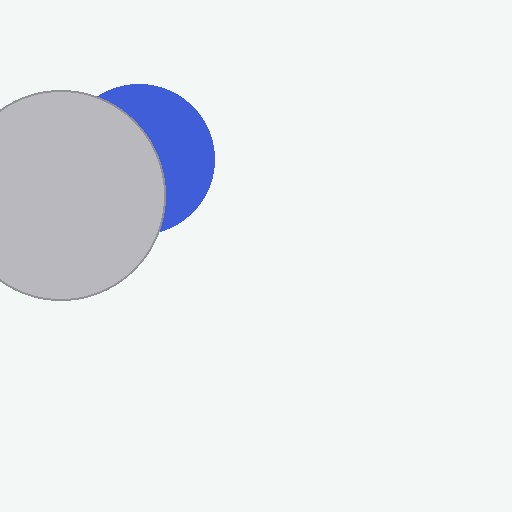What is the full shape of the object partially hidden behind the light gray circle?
The partially hidden object is a blue circle.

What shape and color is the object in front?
The object in front is a light gray circle.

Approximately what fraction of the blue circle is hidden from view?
Roughly 58% of the blue circle is hidden behind the light gray circle.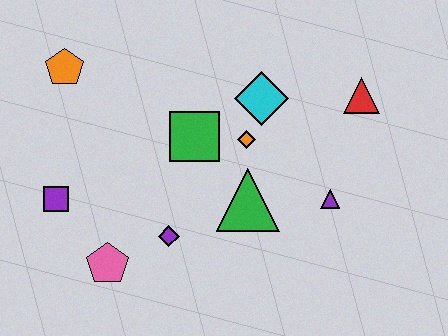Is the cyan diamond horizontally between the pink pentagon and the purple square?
No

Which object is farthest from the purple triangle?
The orange pentagon is farthest from the purple triangle.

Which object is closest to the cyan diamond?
The orange diamond is closest to the cyan diamond.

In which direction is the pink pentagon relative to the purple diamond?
The pink pentagon is to the left of the purple diamond.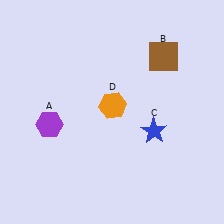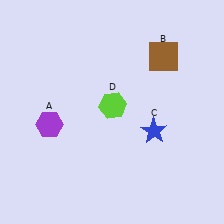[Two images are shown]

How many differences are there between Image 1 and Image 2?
There is 1 difference between the two images.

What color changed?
The hexagon (D) changed from orange in Image 1 to lime in Image 2.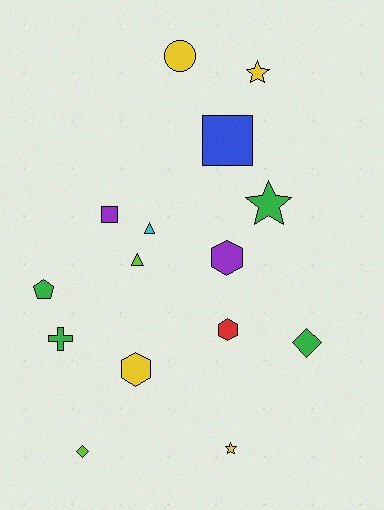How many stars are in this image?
There are 3 stars.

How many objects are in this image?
There are 15 objects.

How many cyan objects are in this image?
There is 1 cyan object.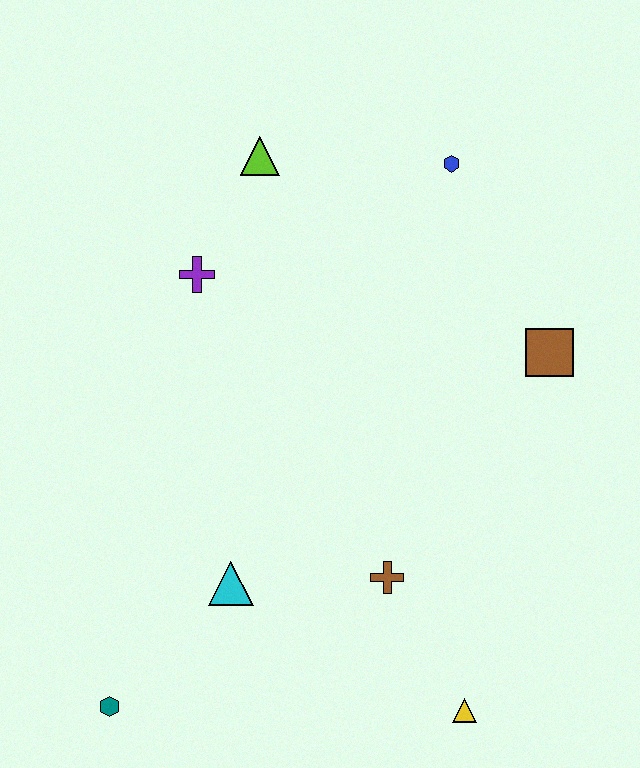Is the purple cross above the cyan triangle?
Yes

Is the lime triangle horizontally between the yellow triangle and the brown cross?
No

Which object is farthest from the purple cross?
The yellow triangle is farthest from the purple cross.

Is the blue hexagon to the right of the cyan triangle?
Yes